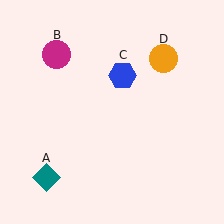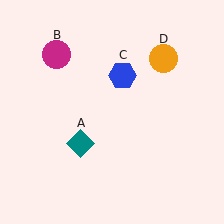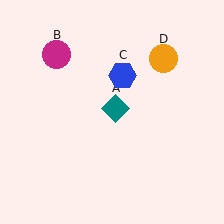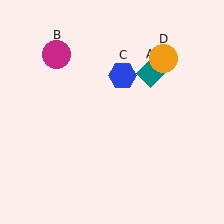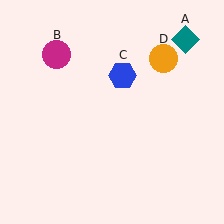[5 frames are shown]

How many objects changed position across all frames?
1 object changed position: teal diamond (object A).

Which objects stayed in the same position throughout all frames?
Magenta circle (object B) and blue hexagon (object C) and orange circle (object D) remained stationary.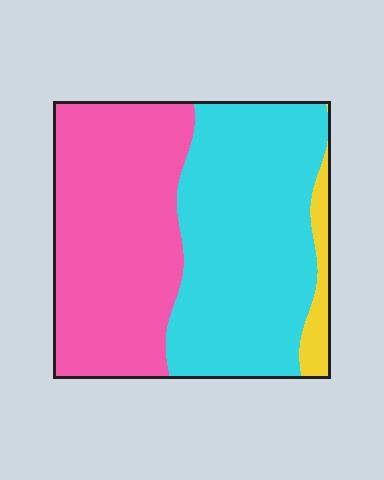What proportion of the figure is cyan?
Cyan takes up between a third and a half of the figure.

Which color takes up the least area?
Yellow, at roughly 5%.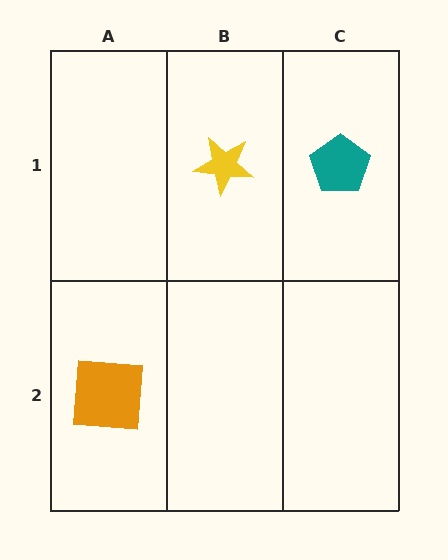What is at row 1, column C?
A teal pentagon.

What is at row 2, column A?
An orange square.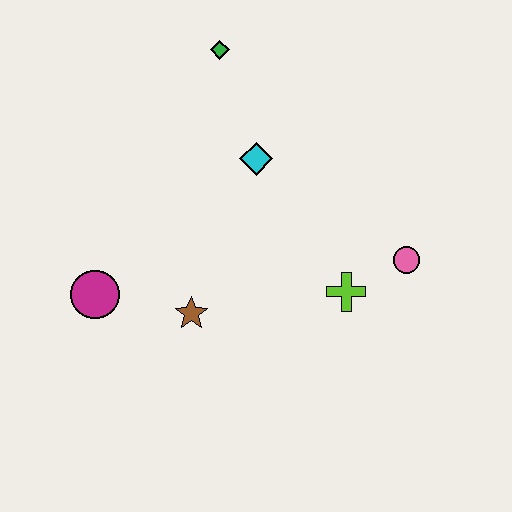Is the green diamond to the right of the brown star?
Yes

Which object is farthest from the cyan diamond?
The magenta circle is farthest from the cyan diamond.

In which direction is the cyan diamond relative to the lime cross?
The cyan diamond is above the lime cross.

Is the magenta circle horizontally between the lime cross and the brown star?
No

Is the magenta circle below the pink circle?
Yes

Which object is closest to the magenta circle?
The brown star is closest to the magenta circle.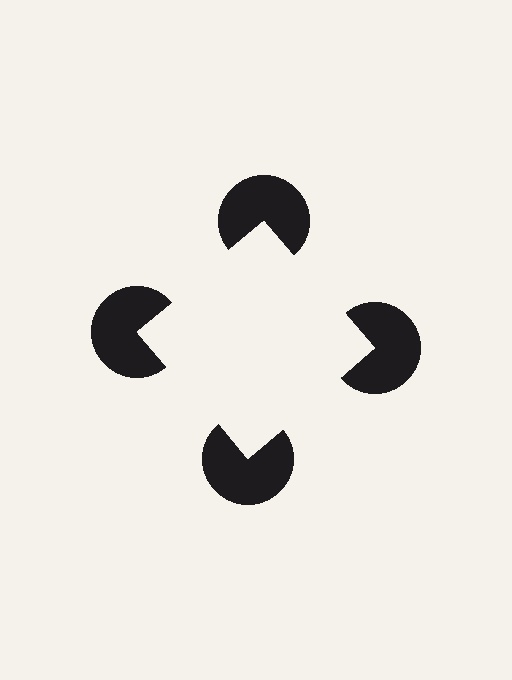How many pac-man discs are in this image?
There are 4 — one at each vertex of the illusory square.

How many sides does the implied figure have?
4 sides.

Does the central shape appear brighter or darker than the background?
It typically appears slightly brighter than the background, even though no actual brightness change is drawn.